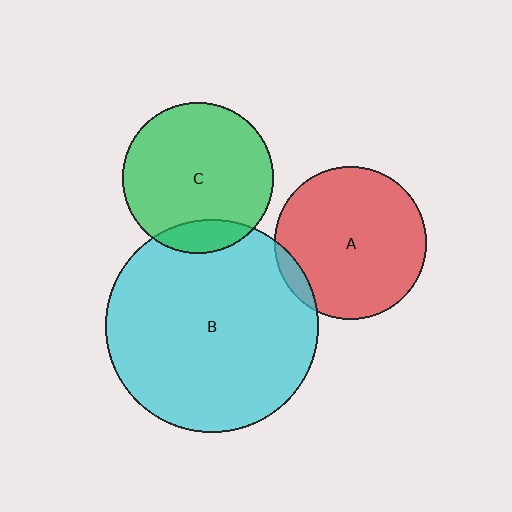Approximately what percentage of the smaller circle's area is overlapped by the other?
Approximately 15%.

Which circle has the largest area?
Circle B (cyan).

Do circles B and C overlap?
Yes.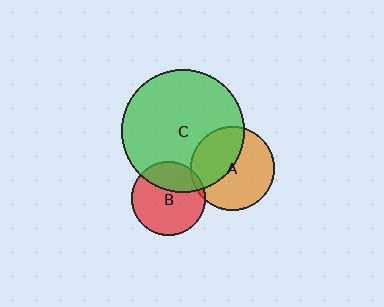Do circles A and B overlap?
Yes.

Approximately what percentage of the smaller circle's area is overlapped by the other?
Approximately 5%.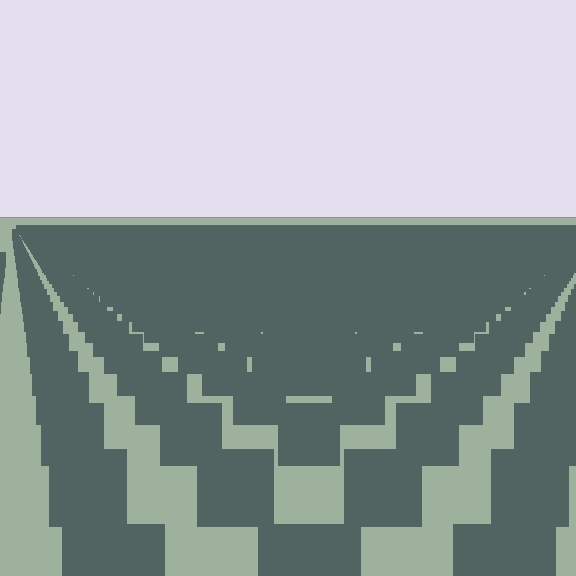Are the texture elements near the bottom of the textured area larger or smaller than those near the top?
Larger. Near the bottom, elements are closer to the viewer and appear at a bigger on-screen size.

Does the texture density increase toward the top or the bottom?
Density increases toward the top.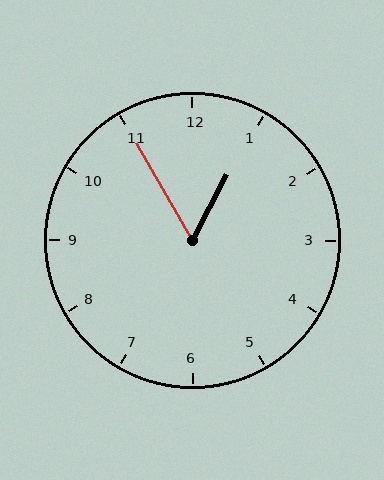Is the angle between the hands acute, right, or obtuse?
It is acute.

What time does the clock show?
12:55.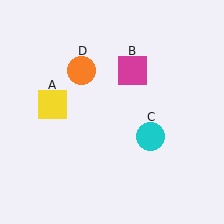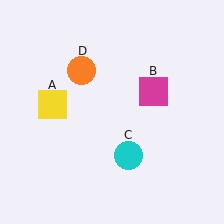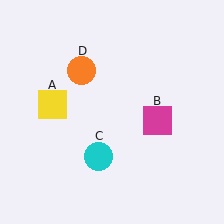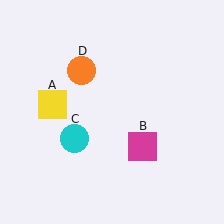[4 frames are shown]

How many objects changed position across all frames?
2 objects changed position: magenta square (object B), cyan circle (object C).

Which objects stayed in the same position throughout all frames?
Yellow square (object A) and orange circle (object D) remained stationary.